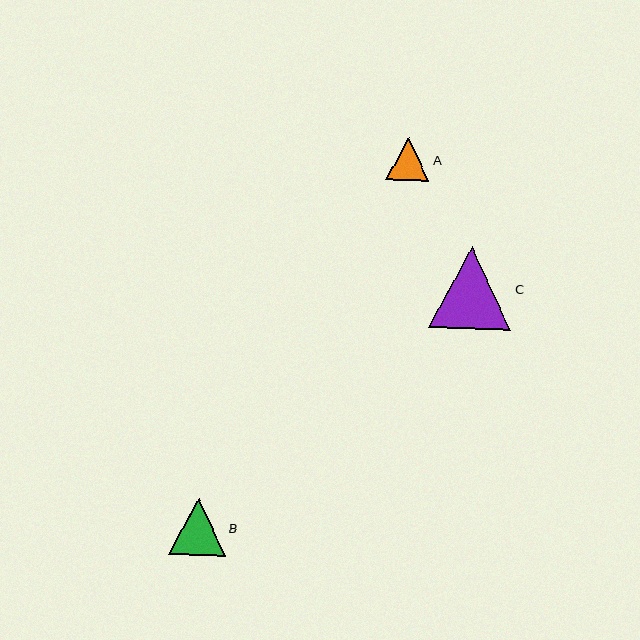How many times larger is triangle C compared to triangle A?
Triangle C is approximately 1.9 times the size of triangle A.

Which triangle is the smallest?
Triangle A is the smallest with a size of approximately 43 pixels.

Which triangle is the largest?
Triangle C is the largest with a size of approximately 82 pixels.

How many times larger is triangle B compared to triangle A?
Triangle B is approximately 1.3 times the size of triangle A.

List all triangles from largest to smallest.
From largest to smallest: C, B, A.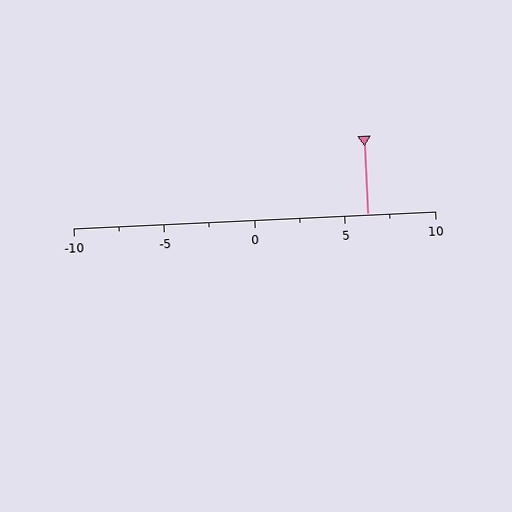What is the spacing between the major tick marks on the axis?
The major ticks are spaced 5 apart.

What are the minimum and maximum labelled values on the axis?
The axis runs from -10 to 10.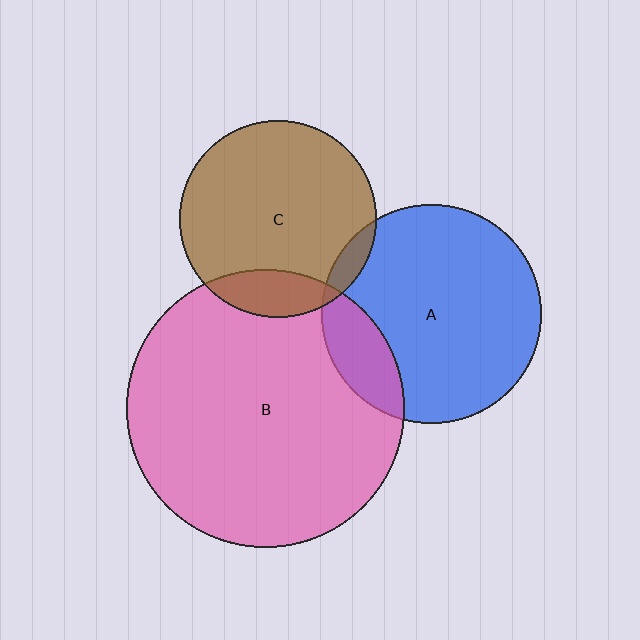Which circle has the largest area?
Circle B (pink).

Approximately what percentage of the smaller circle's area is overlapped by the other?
Approximately 15%.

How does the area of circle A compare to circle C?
Approximately 1.2 times.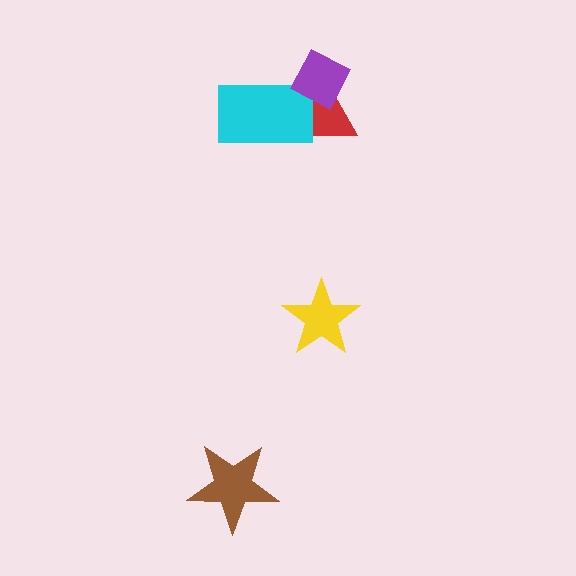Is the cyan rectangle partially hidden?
Yes, it is partially covered by another shape.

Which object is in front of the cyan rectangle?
The purple diamond is in front of the cyan rectangle.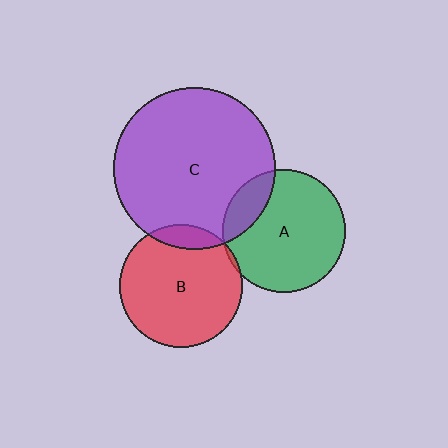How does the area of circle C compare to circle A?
Approximately 1.7 times.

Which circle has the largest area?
Circle C (purple).